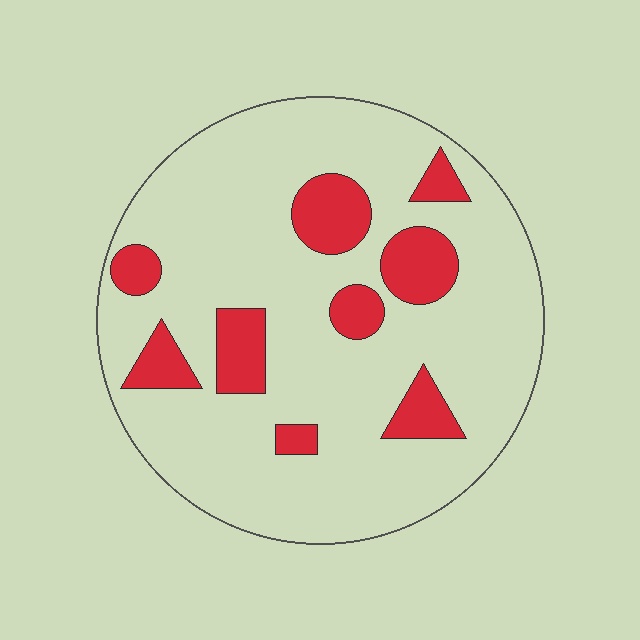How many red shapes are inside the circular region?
9.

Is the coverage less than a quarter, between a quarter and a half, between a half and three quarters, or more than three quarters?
Less than a quarter.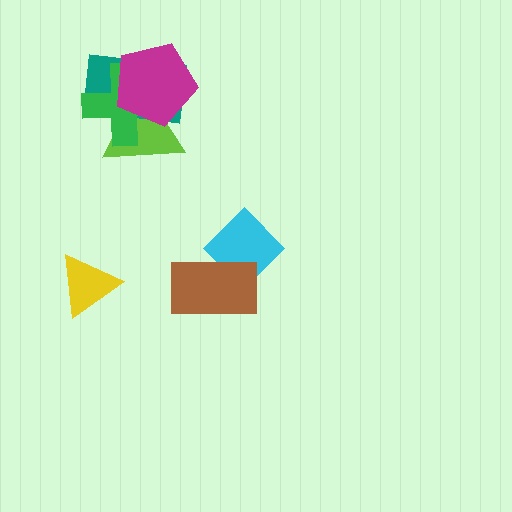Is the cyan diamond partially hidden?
Yes, it is partially covered by another shape.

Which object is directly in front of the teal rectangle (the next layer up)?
The green cross is directly in front of the teal rectangle.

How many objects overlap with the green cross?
3 objects overlap with the green cross.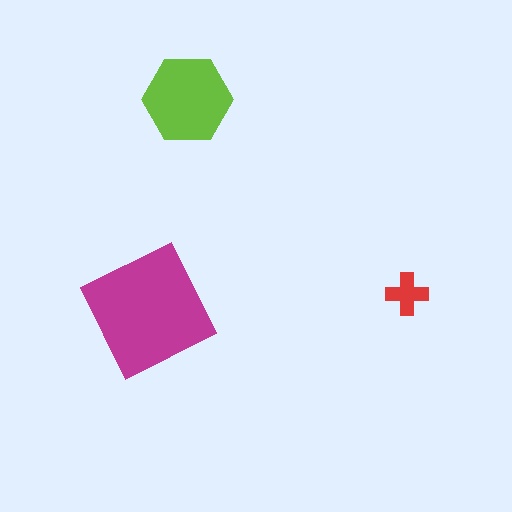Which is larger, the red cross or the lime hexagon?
The lime hexagon.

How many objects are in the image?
There are 3 objects in the image.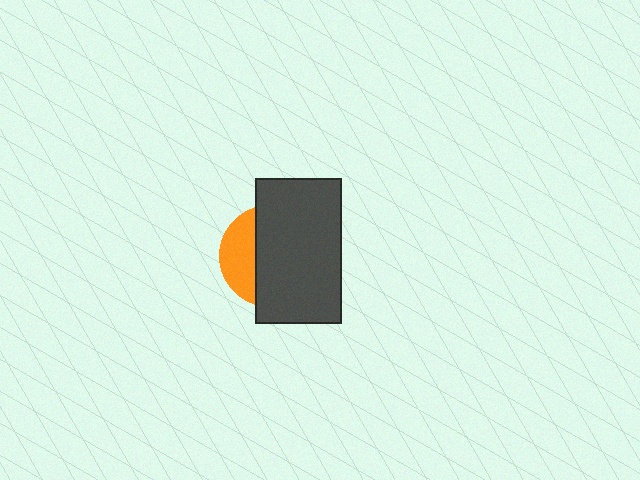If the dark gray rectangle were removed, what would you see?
You would see the complete orange circle.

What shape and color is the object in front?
The object in front is a dark gray rectangle.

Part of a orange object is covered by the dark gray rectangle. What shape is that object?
It is a circle.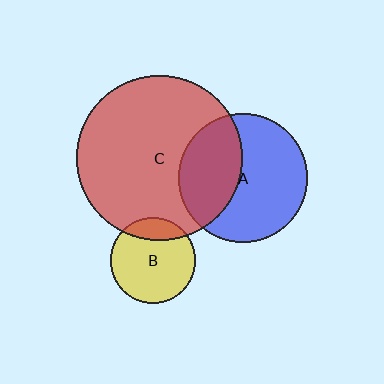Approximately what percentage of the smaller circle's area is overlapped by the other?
Approximately 20%.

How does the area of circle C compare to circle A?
Approximately 1.6 times.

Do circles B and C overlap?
Yes.